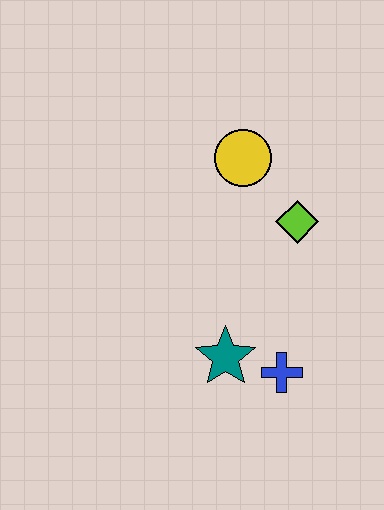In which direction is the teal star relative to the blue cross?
The teal star is to the left of the blue cross.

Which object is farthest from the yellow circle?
The blue cross is farthest from the yellow circle.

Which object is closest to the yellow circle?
The lime diamond is closest to the yellow circle.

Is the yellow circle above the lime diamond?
Yes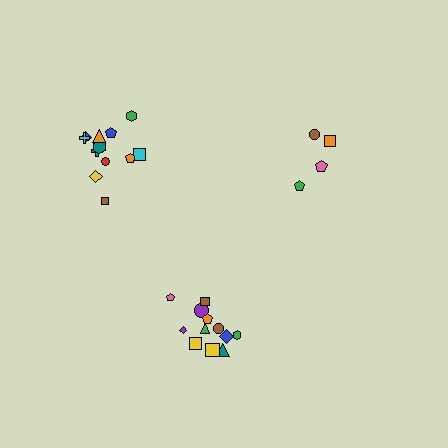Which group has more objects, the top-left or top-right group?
The top-left group.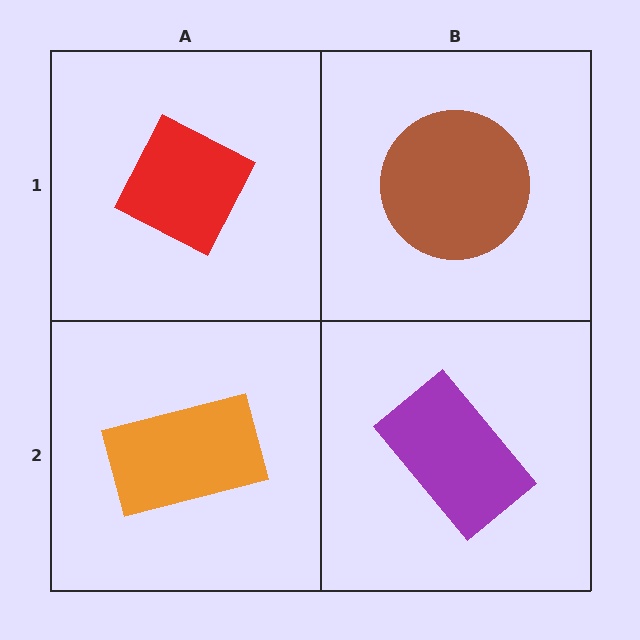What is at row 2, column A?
An orange rectangle.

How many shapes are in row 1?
2 shapes.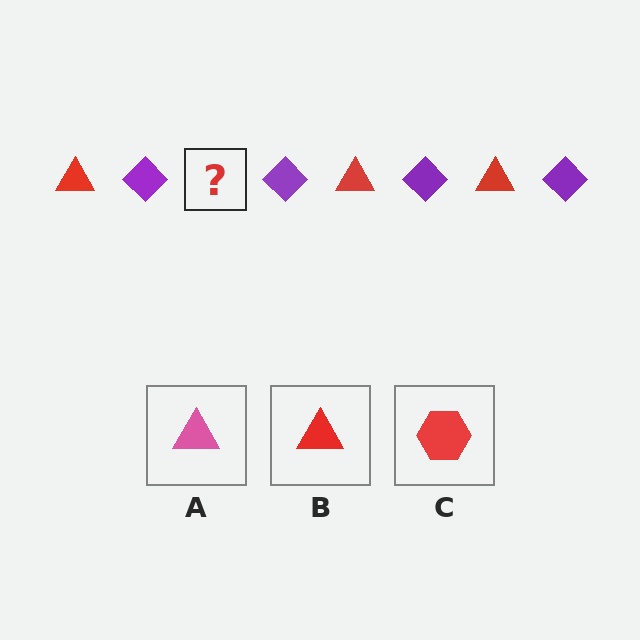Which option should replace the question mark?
Option B.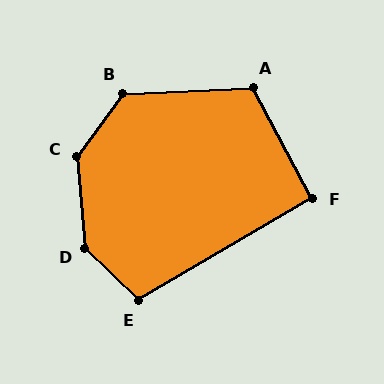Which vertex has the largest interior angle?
D, at approximately 139 degrees.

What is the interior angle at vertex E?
Approximately 105 degrees (obtuse).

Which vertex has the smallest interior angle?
F, at approximately 92 degrees.